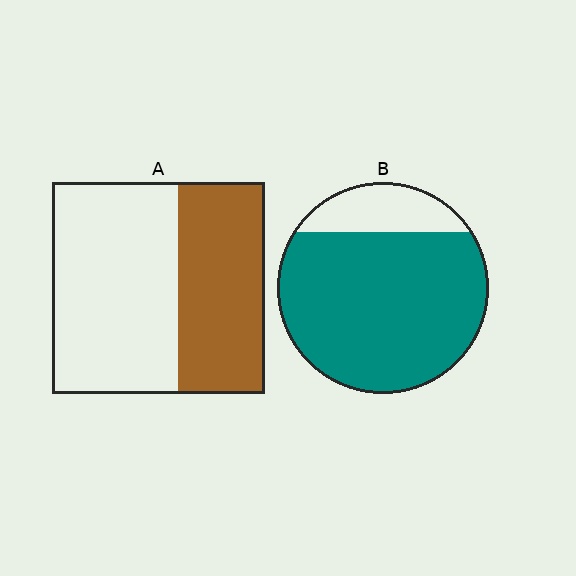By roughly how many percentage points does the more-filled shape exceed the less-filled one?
By roughly 40 percentage points (B over A).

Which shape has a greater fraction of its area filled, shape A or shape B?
Shape B.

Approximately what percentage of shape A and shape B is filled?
A is approximately 40% and B is approximately 80%.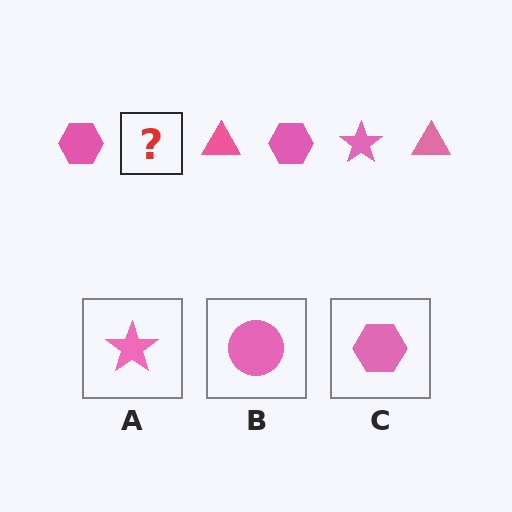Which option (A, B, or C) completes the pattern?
A.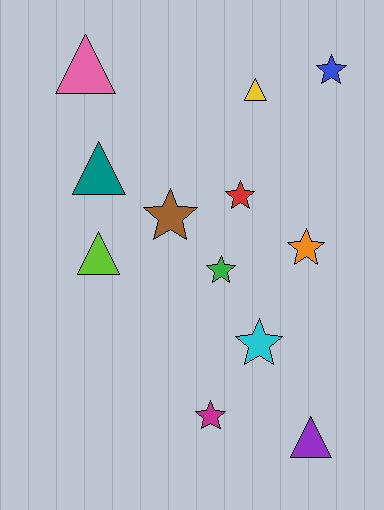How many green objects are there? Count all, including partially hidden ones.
There is 1 green object.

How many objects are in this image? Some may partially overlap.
There are 12 objects.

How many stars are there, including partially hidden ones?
There are 7 stars.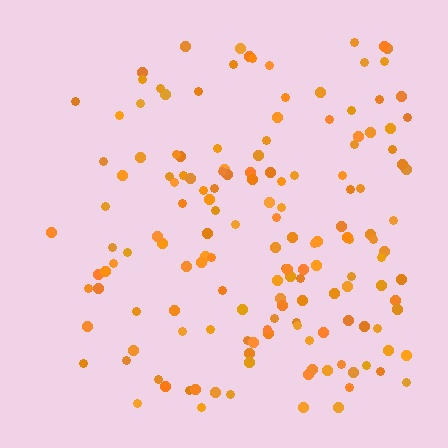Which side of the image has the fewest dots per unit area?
The left.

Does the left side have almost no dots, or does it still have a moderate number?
Still a moderate number, just noticeably fewer than the right.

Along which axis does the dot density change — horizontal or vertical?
Horizontal.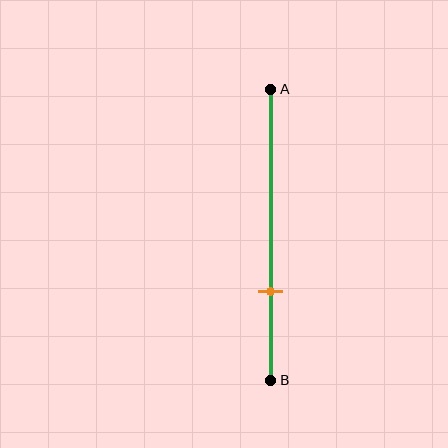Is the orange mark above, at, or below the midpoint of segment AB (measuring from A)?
The orange mark is below the midpoint of segment AB.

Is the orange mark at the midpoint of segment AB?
No, the mark is at about 70% from A, not at the 50% midpoint.